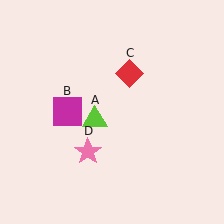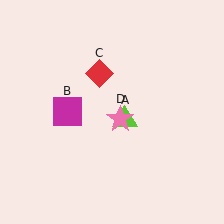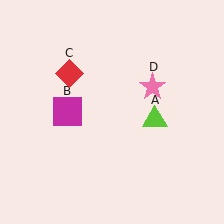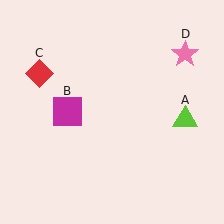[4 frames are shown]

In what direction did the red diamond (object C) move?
The red diamond (object C) moved left.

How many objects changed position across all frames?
3 objects changed position: lime triangle (object A), red diamond (object C), pink star (object D).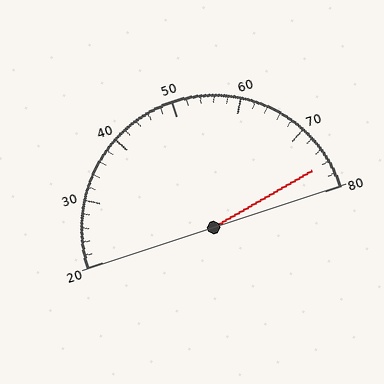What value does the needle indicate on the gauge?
The needle indicates approximately 76.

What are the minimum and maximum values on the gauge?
The gauge ranges from 20 to 80.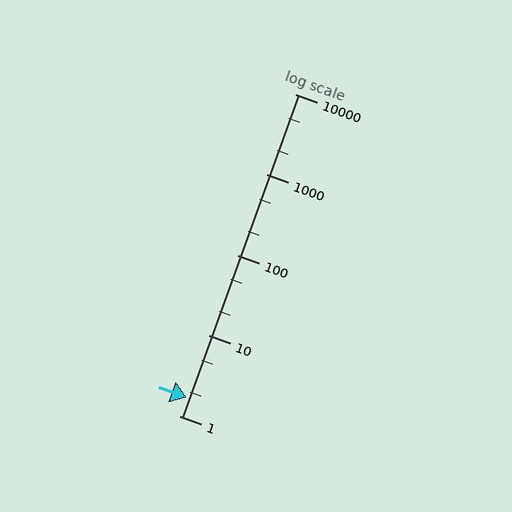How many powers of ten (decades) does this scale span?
The scale spans 4 decades, from 1 to 10000.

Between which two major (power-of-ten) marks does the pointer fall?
The pointer is between 1 and 10.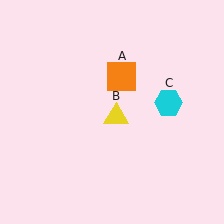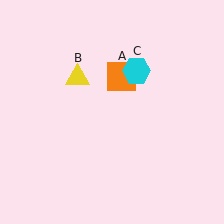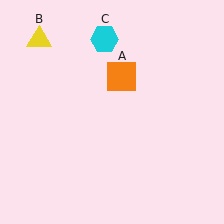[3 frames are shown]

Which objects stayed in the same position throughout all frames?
Orange square (object A) remained stationary.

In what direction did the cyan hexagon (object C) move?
The cyan hexagon (object C) moved up and to the left.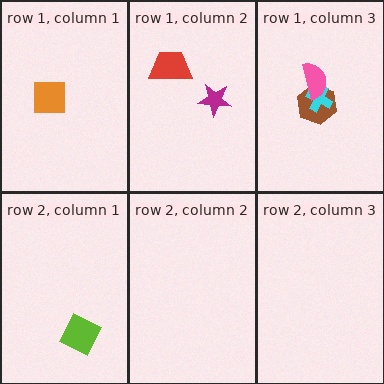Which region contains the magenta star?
The row 1, column 2 region.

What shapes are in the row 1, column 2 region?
The red trapezoid, the magenta star.